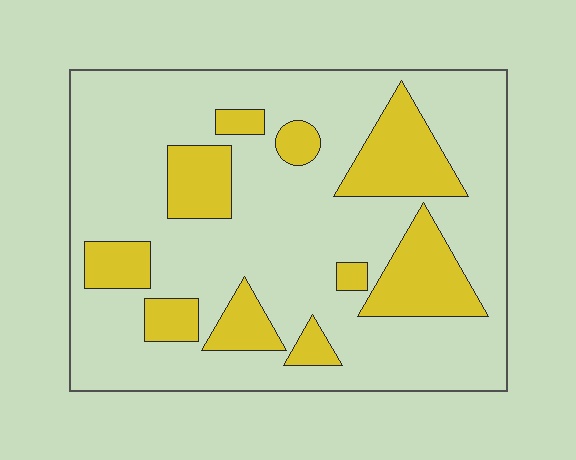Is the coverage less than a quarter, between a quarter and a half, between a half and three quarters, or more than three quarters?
Less than a quarter.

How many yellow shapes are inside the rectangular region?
10.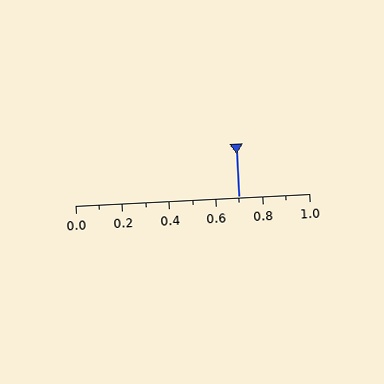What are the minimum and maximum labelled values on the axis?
The axis runs from 0.0 to 1.0.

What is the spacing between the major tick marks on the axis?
The major ticks are spaced 0.2 apart.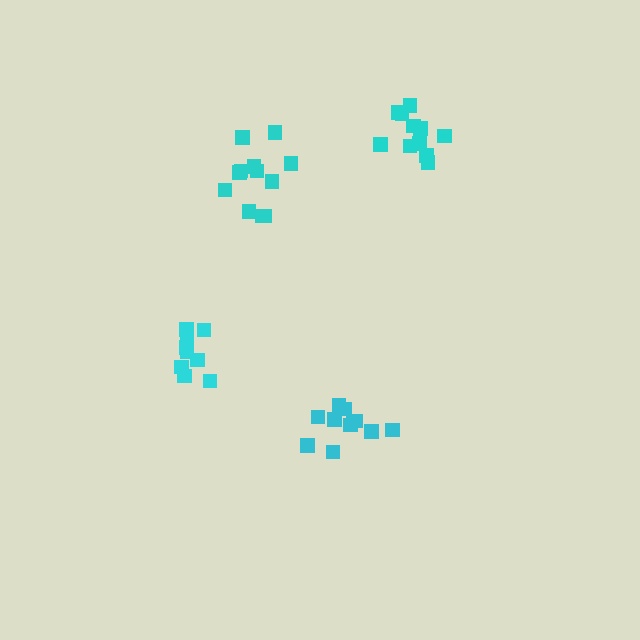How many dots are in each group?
Group 1: 11 dots, Group 2: 11 dots, Group 3: 9 dots, Group 4: 12 dots (43 total).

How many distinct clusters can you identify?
There are 4 distinct clusters.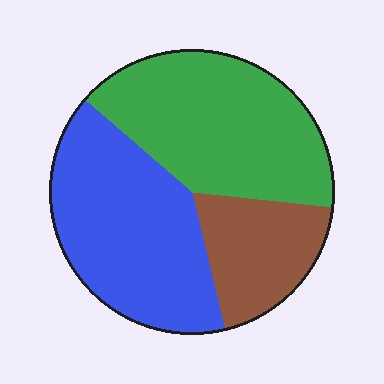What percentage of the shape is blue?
Blue covers roughly 40% of the shape.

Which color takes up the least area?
Brown, at roughly 20%.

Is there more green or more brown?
Green.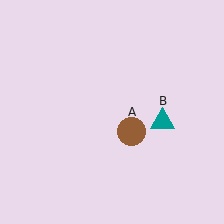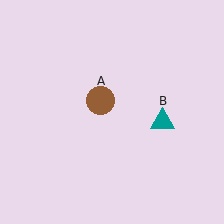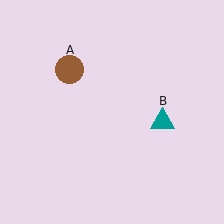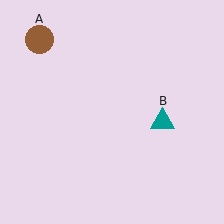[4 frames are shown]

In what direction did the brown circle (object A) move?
The brown circle (object A) moved up and to the left.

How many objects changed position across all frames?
1 object changed position: brown circle (object A).